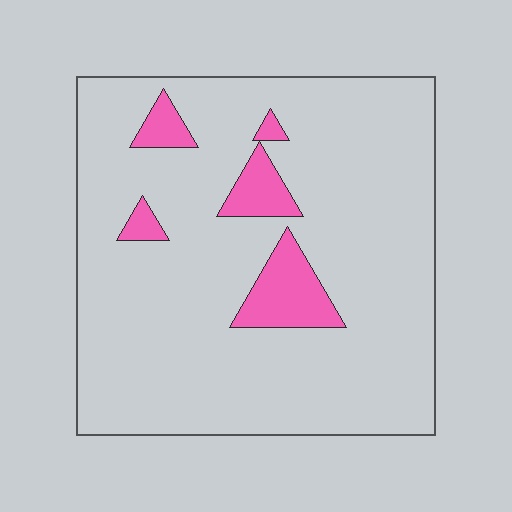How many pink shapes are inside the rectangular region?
5.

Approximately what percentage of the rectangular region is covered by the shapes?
Approximately 10%.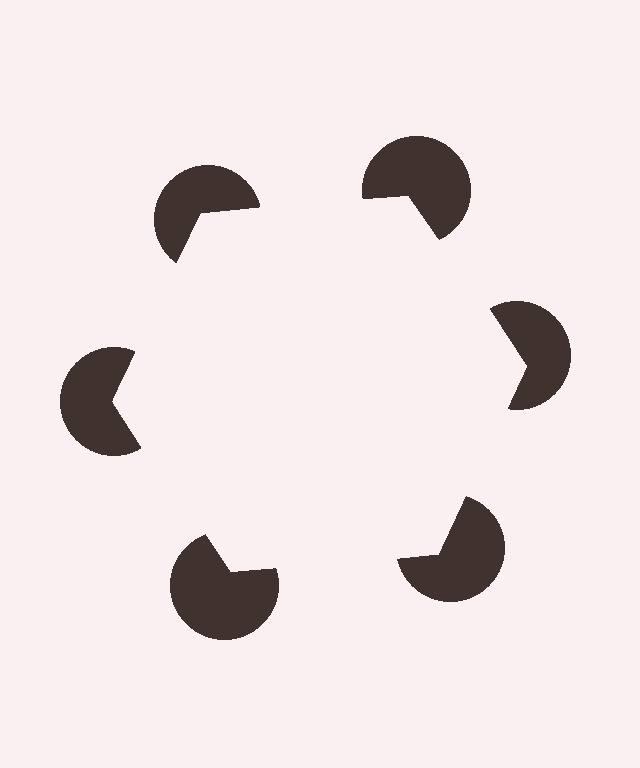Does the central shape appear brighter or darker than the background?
It typically appears slightly brighter than the background, even though no actual brightness change is drawn.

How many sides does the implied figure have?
6 sides.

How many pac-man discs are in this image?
There are 6 — one at each vertex of the illusory hexagon.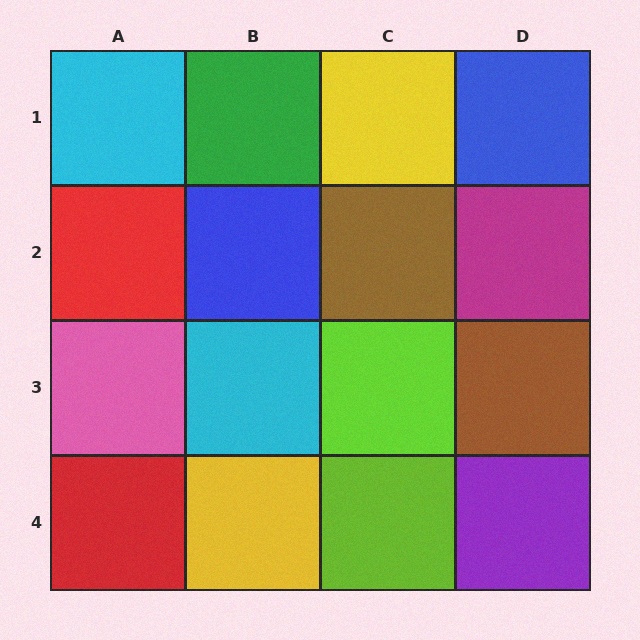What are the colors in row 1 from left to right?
Cyan, green, yellow, blue.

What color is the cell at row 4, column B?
Yellow.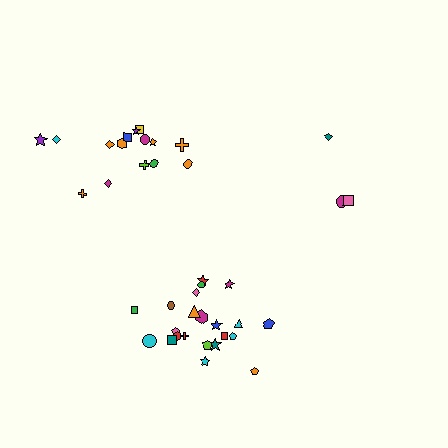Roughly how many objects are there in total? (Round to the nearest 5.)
Roughly 40 objects in total.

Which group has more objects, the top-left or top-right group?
The top-left group.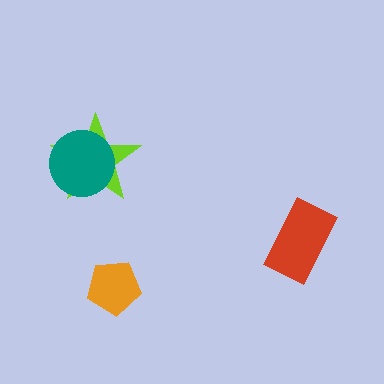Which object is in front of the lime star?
The teal circle is in front of the lime star.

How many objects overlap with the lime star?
1 object overlaps with the lime star.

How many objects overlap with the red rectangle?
0 objects overlap with the red rectangle.